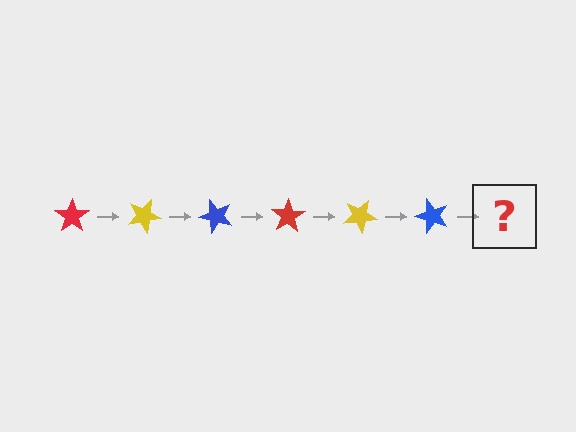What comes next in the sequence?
The next element should be a red star, rotated 150 degrees from the start.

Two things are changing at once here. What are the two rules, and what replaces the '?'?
The two rules are that it rotates 25 degrees each step and the color cycles through red, yellow, and blue. The '?' should be a red star, rotated 150 degrees from the start.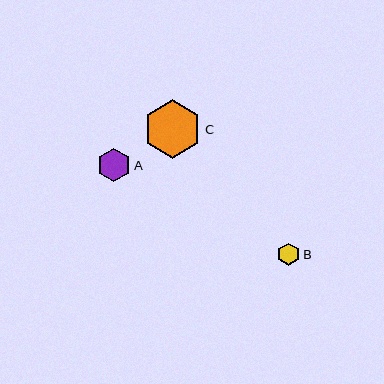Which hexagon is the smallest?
Hexagon B is the smallest with a size of approximately 23 pixels.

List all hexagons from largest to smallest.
From largest to smallest: C, A, B.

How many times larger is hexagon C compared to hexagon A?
Hexagon C is approximately 1.7 times the size of hexagon A.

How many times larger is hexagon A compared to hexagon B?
Hexagon A is approximately 1.5 times the size of hexagon B.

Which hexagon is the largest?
Hexagon C is the largest with a size of approximately 58 pixels.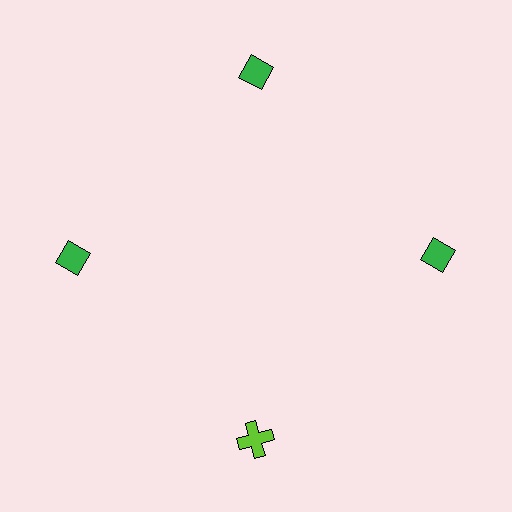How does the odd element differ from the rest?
It differs in both color (lime instead of green) and shape (cross instead of diamond).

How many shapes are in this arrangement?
There are 4 shapes arranged in a ring pattern.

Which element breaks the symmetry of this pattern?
The lime cross at roughly the 6 o'clock position breaks the symmetry. All other shapes are green diamonds.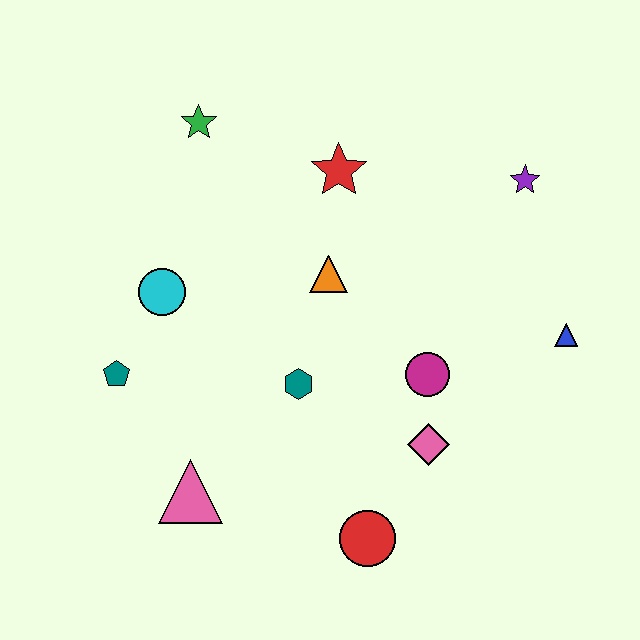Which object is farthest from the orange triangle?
The red circle is farthest from the orange triangle.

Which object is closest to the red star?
The orange triangle is closest to the red star.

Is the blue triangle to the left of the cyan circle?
No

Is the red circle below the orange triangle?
Yes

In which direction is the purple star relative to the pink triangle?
The purple star is to the right of the pink triangle.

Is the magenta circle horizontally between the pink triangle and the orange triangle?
No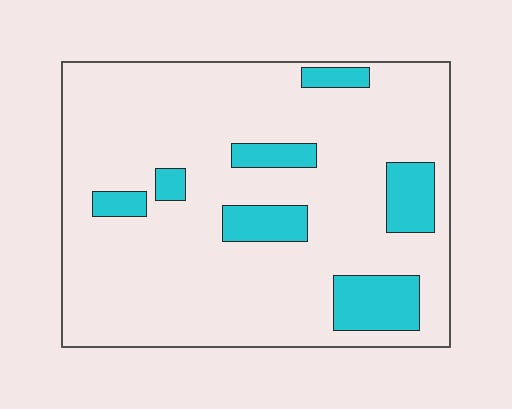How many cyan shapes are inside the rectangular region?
7.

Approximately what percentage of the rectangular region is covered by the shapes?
Approximately 15%.